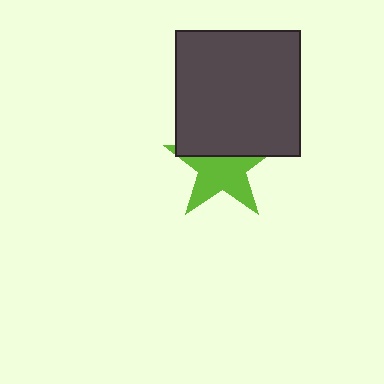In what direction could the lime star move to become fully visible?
The lime star could move down. That would shift it out from behind the dark gray rectangle entirely.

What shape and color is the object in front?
The object in front is a dark gray rectangle.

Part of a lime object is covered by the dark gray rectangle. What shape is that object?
It is a star.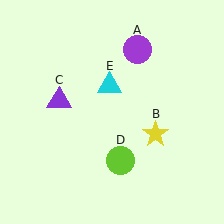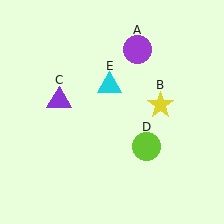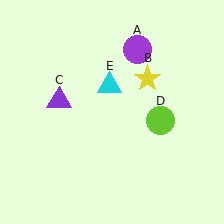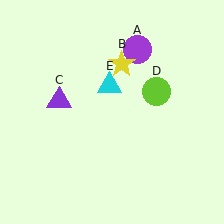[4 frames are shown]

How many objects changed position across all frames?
2 objects changed position: yellow star (object B), lime circle (object D).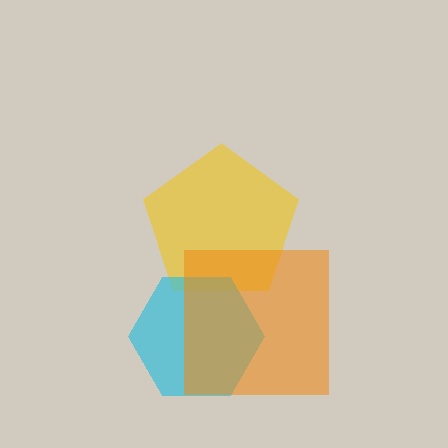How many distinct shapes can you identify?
There are 3 distinct shapes: a yellow pentagon, a cyan hexagon, an orange square.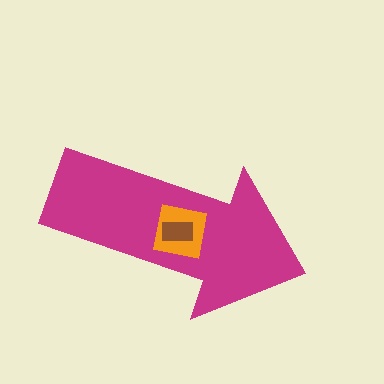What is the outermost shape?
The magenta arrow.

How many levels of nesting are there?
3.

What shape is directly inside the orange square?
The brown rectangle.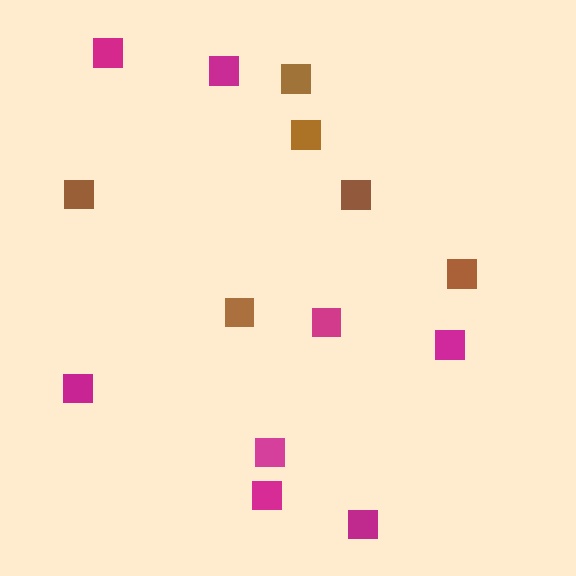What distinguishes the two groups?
There are 2 groups: one group of brown squares (6) and one group of magenta squares (8).